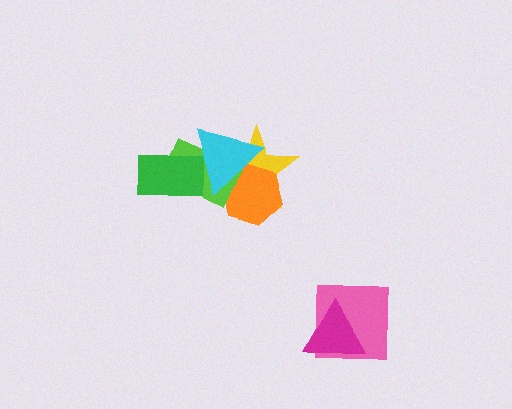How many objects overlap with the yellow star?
3 objects overlap with the yellow star.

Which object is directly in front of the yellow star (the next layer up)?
The orange hexagon is directly in front of the yellow star.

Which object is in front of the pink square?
The magenta triangle is in front of the pink square.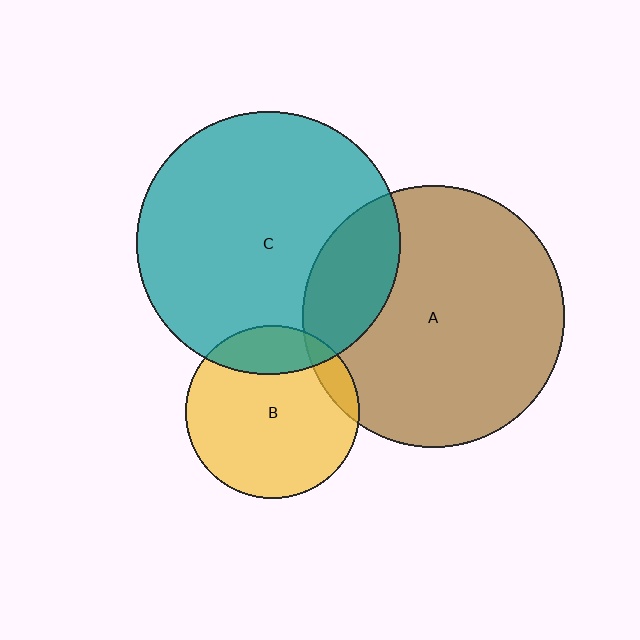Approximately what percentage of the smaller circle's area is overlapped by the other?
Approximately 20%.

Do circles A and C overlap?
Yes.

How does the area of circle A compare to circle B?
Approximately 2.3 times.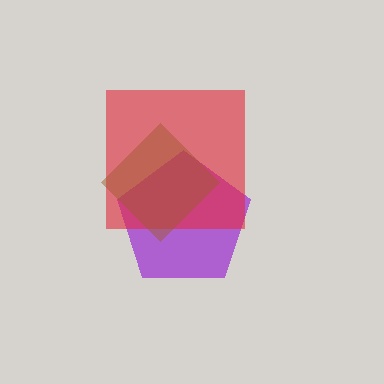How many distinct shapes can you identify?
There are 3 distinct shapes: a purple pentagon, a red square, a brown diamond.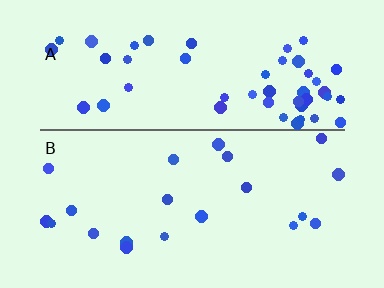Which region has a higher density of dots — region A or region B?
A (the top).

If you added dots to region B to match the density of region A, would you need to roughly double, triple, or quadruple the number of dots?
Approximately triple.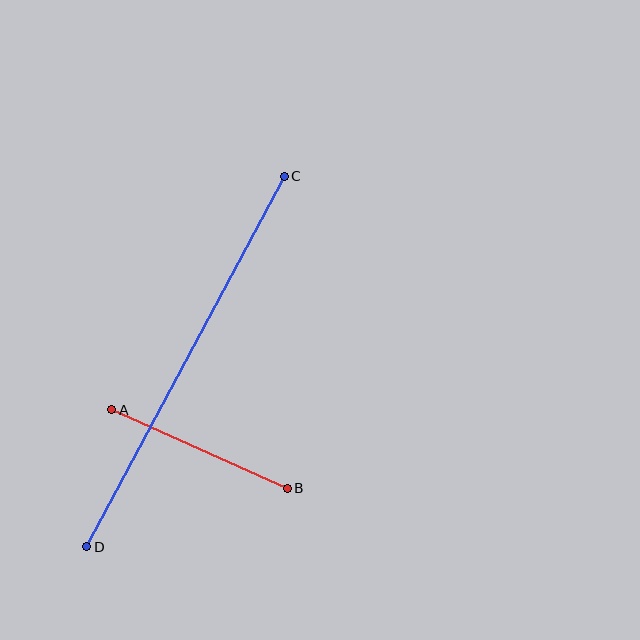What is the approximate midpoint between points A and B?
The midpoint is at approximately (200, 449) pixels.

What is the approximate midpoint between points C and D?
The midpoint is at approximately (186, 362) pixels.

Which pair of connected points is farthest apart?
Points C and D are farthest apart.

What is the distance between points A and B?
The distance is approximately 192 pixels.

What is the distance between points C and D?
The distance is approximately 420 pixels.